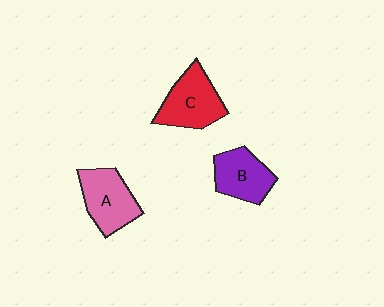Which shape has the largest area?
Shape C (red).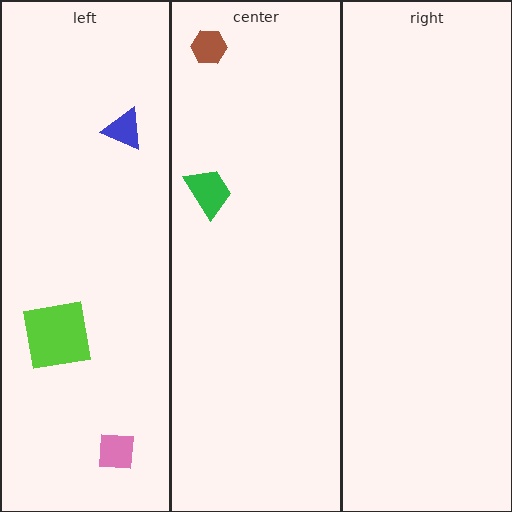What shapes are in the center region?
The brown hexagon, the green trapezoid.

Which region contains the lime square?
The left region.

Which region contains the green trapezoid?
The center region.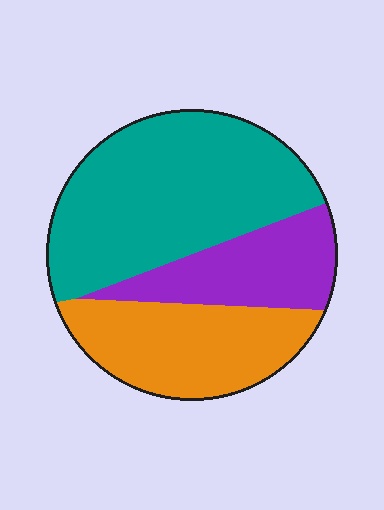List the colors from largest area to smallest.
From largest to smallest: teal, orange, purple.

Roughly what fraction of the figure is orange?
Orange covers about 30% of the figure.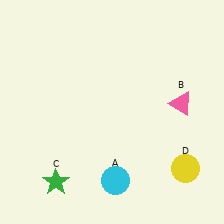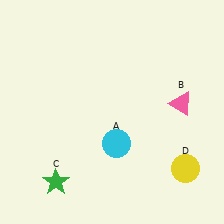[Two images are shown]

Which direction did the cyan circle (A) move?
The cyan circle (A) moved up.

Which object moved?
The cyan circle (A) moved up.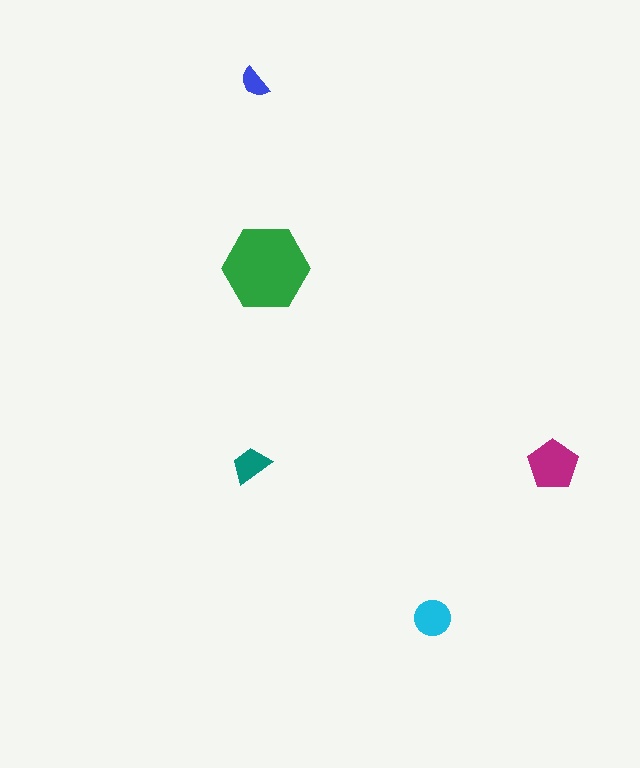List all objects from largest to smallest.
The green hexagon, the magenta pentagon, the cyan circle, the teal trapezoid, the blue semicircle.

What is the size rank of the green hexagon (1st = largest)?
1st.